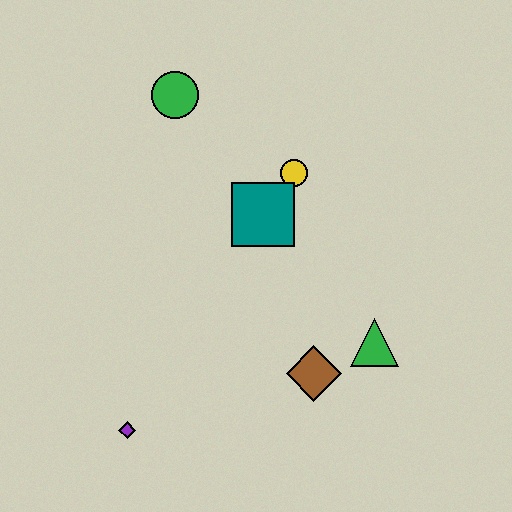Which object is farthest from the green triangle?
The green circle is farthest from the green triangle.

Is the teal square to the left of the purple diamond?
No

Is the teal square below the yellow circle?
Yes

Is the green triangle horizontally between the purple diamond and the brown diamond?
No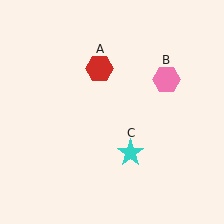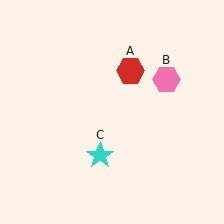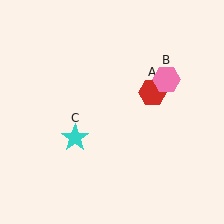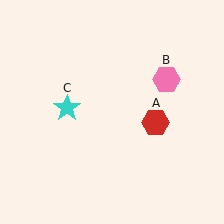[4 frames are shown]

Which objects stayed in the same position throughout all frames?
Pink hexagon (object B) remained stationary.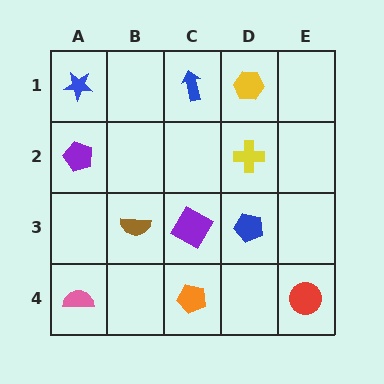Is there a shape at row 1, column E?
No, that cell is empty.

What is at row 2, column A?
A purple pentagon.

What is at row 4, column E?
A red circle.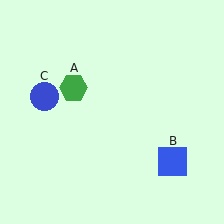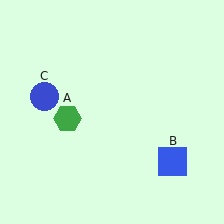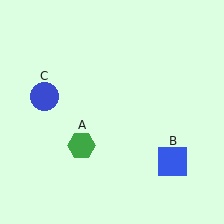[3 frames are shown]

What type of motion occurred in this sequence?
The green hexagon (object A) rotated counterclockwise around the center of the scene.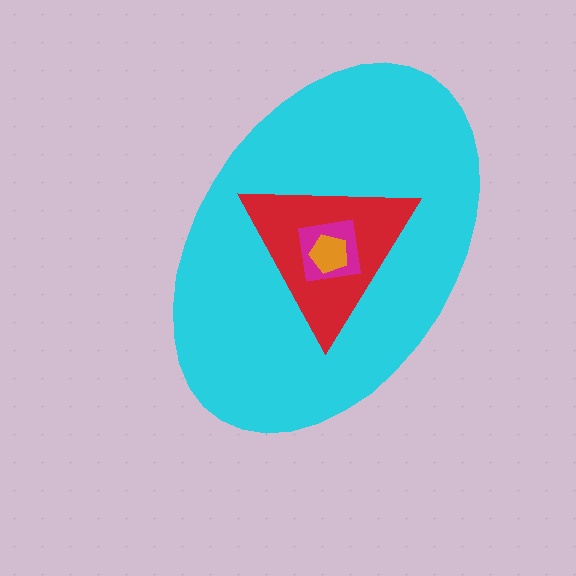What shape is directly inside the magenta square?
The orange pentagon.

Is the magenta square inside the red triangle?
Yes.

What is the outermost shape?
The cyan ellipse.